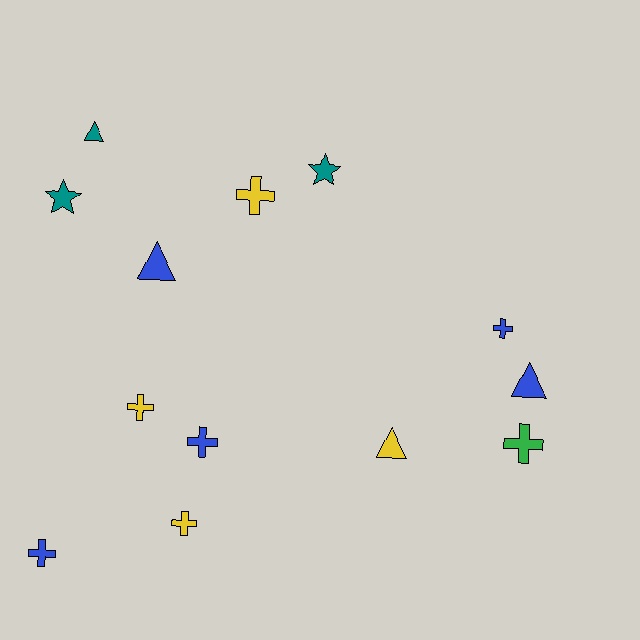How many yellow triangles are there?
There is 1 yellow triangle.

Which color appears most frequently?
Blue, with 5 objects.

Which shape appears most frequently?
Cross, with 7 objects.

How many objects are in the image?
There are 13 objects.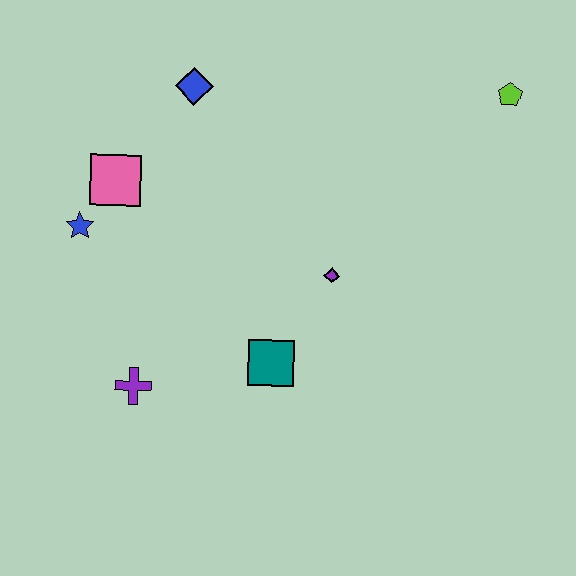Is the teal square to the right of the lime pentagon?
No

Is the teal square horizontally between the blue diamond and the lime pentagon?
Yes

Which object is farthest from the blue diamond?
The lime pentagon is farthest from the blue diamond.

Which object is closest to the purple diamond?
The teal square is closest to the purple diamond.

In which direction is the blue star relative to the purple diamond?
The blue star is to the left of the purple diamond.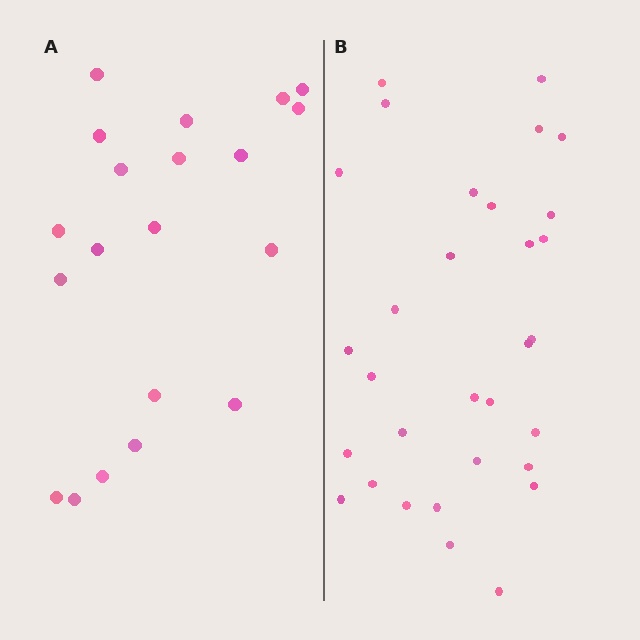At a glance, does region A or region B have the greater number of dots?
Region B (the right region) has more dots.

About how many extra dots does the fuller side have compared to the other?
Region B has roughly 12 or so more dots than region A.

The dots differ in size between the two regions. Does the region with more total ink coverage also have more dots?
No. Region A has more total ink coverage because its dots are larger, but region B actually contains more individual dots. Total area can be misleading — the number of items is what matters here.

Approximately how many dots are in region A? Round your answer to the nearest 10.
About 20 dots.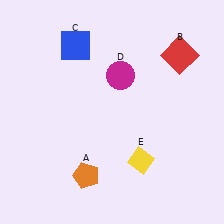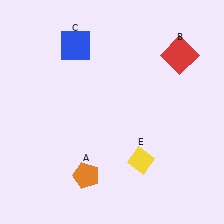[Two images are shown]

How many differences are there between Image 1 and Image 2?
There is 1 difference between the two images.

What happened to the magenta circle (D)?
The magenta circle (D) was removed in Image 2. It was in the top-right area of Image 1.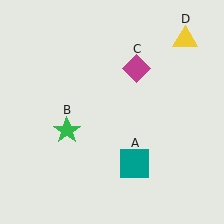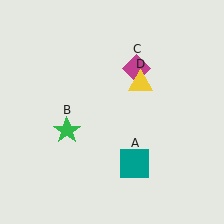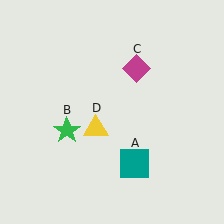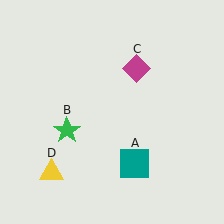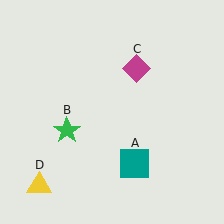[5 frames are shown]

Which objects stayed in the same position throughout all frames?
Teal square (object A) and green star (object B) and magenta diamond (object C) remained stationary.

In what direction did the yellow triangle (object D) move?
The yellow triangle (object D) moved down and to the left.